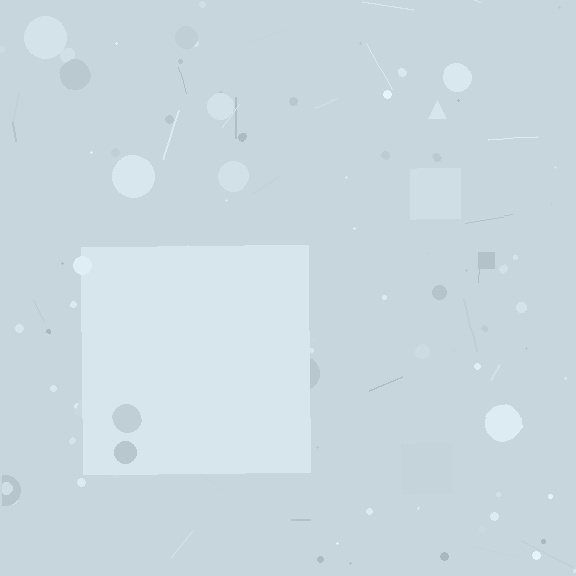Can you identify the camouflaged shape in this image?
The camouflaged shape is a square.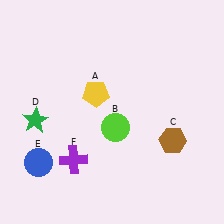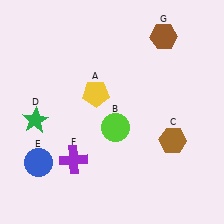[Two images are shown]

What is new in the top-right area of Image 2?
A brown hexagon (G) was added in the top-right area of Image 2.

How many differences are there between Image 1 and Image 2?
There is 1 difference between the two images.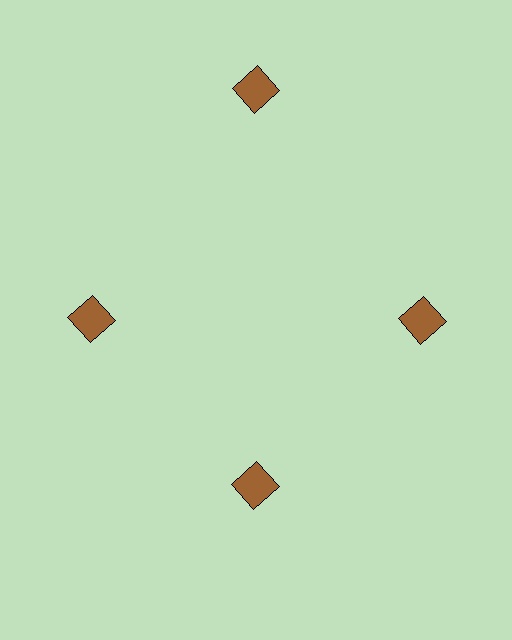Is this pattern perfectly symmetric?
No. The 4 brown diamonds are arranged in a ring, but one element near the 12 o'clock position is pushed outward from the center, breaking the 4-fold rotational symmetry.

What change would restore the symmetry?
The symmetry would be restored by moving it inward, back onto the ring so that all 4 diamonds sit at equal angles and equal distance from the center.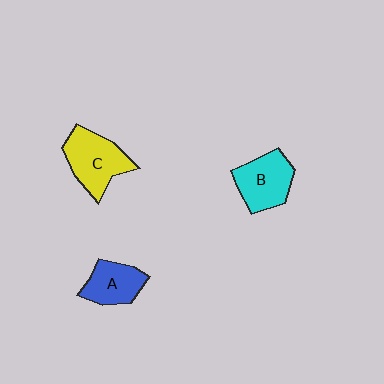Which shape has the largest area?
Shape C (yellow).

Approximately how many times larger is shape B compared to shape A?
Approximately 1.2 times.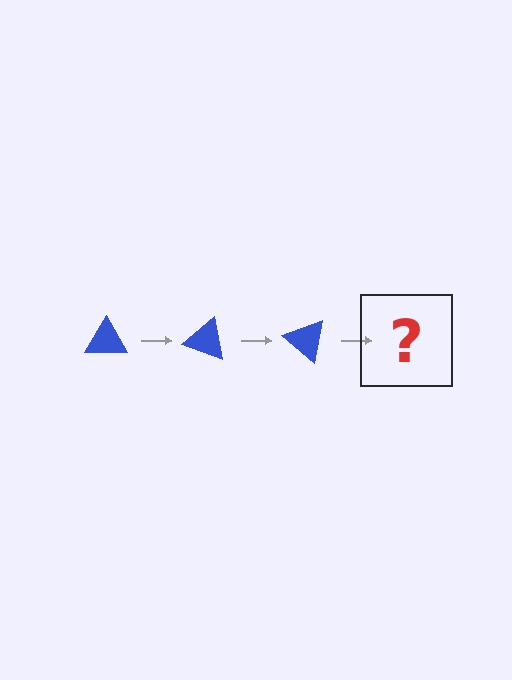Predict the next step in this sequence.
The next step is a blue triangle rotated 60 degrees.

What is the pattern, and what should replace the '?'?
The pattern is that the triangle rotates 20 degrees each step. The '?' should be a blue triangle rotated 60 degrees.